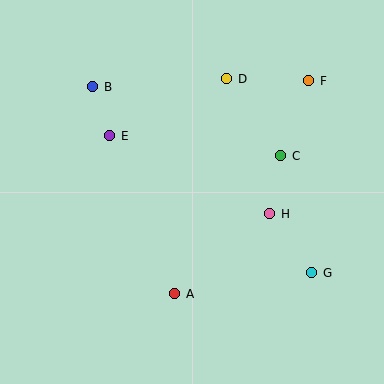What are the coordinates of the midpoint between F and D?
The midpoint between F and D is at (268, 80).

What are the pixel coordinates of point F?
Point F is at (309, 81).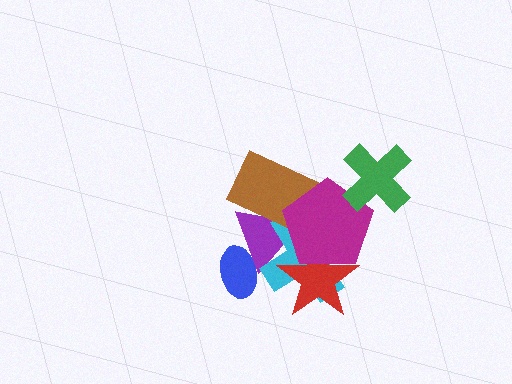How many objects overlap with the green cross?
1 object overlaps with the green cross.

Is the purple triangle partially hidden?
Yes, it is partially covered by another shape.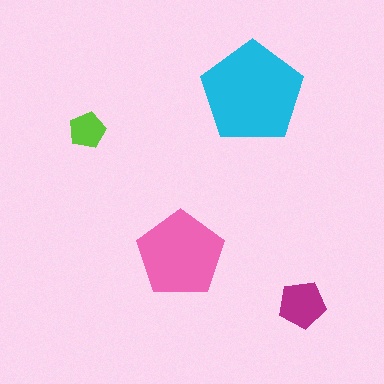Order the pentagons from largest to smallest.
the cyan one, the pink one, the magenta one, the lime one.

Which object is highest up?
The cyan pentagon is topmost.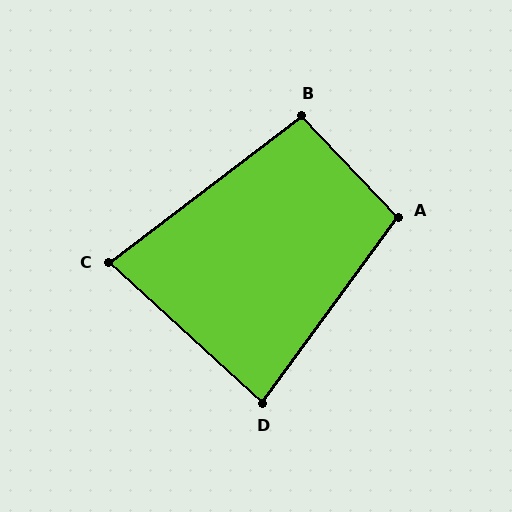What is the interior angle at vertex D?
Approximately 84 degrees (acute).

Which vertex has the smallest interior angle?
C, at approximately 80 degrees.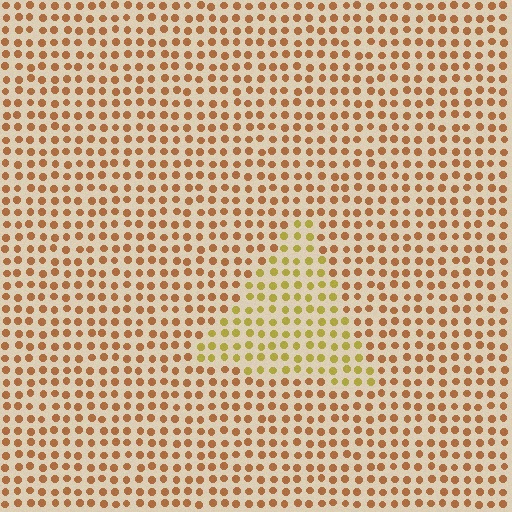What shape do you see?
I see a triangle.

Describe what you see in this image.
The image is filled with small brown elements in a uniform arrangement. A triangle-shaped region is visible where the elements are tinted to a slightly different hue, forming a subtle color boundary.